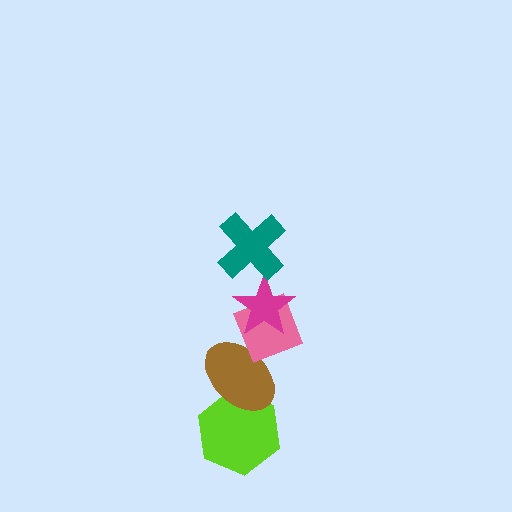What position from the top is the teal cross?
The teal cross is 1st from the top.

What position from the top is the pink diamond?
The pink diamond is 3rd from the top.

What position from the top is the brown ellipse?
The brown ellipse is 4th from the top.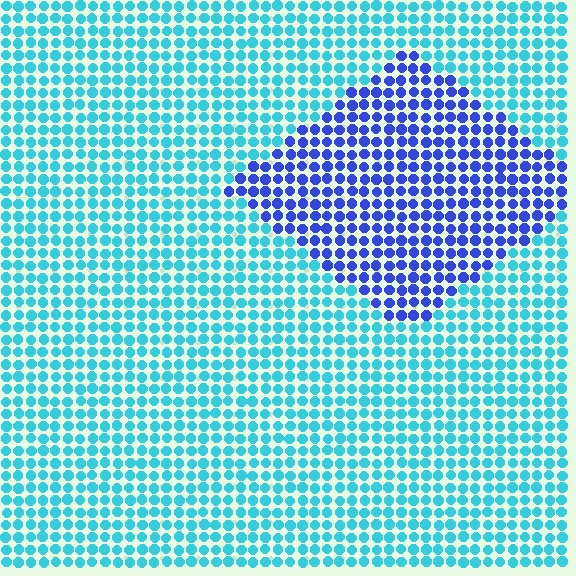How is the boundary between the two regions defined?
The boundary is defined purely by a slight shift in hue (about 48 degrees). Spacing, size, and orientation are identical on both sides.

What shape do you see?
I see a diamond.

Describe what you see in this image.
The image is filled with small cyan elements in a uniform arrangement. A diamond-shaped region is visible where the elements are tinted to a slightly different hue, forming a subtle color boundary.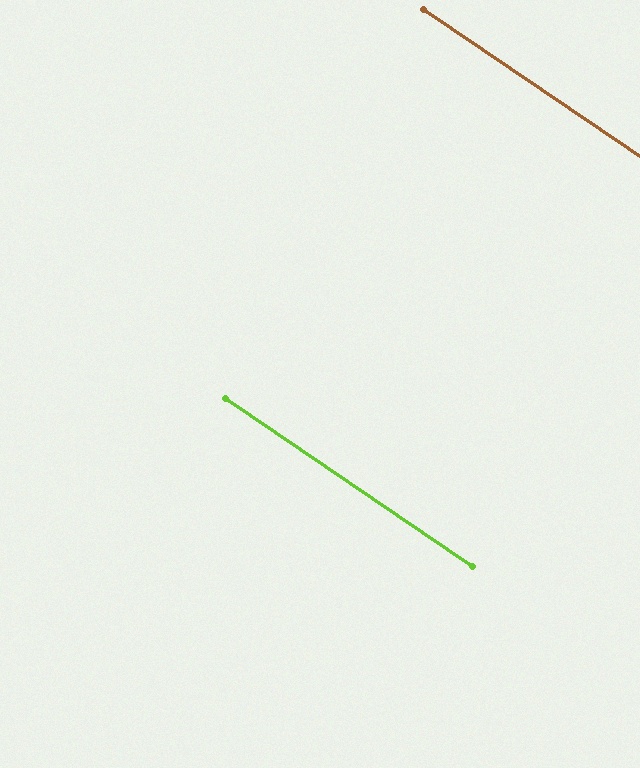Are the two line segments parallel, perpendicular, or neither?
Parallel — their directions differ by only 0.1°.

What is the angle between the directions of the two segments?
Approximately 0 degrees.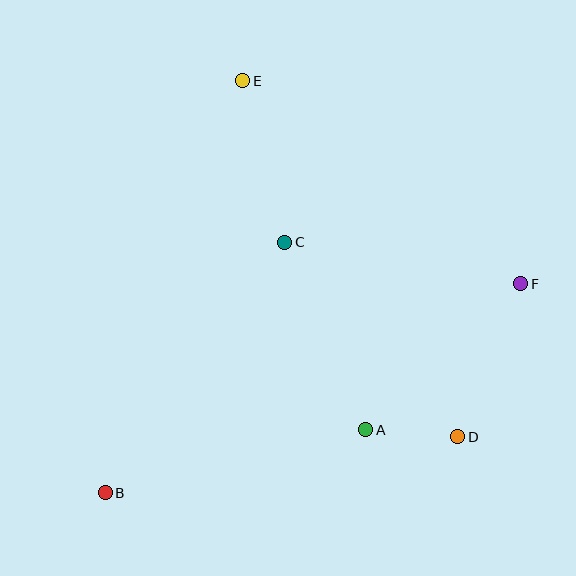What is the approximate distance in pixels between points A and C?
The distance between A and C is approximately 205 pixels.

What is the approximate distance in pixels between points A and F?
The distance between A and F is approximately 213 pixels.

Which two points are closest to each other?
Points A and D are closest to each other.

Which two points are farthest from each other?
Points B and F are farthest from each other.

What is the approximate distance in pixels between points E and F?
The distance between E and F is approximately 344 pixels.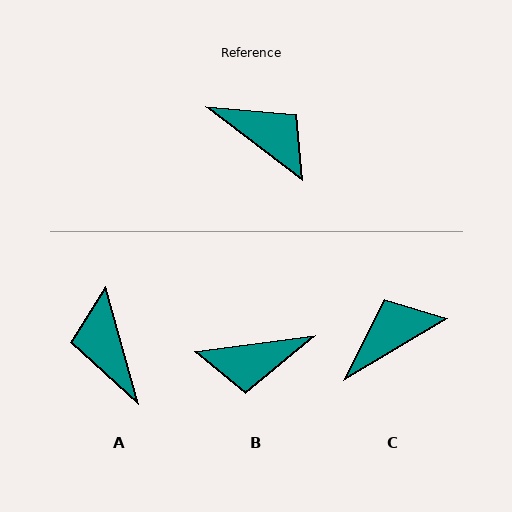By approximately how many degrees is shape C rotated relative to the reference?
Approximately 68 degrees counter-clockwise.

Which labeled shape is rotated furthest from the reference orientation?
A, about 143 degrees away.